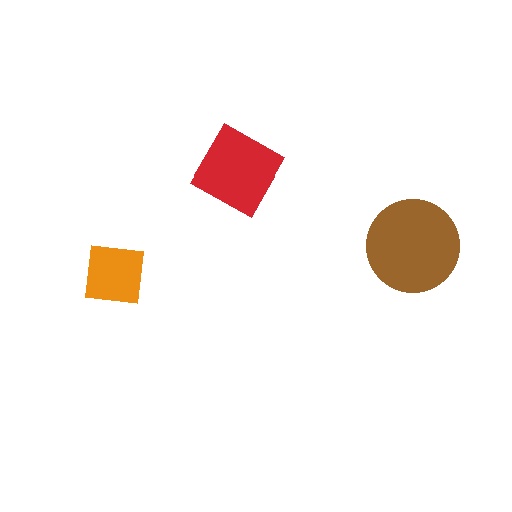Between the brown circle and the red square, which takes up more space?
The brown circle.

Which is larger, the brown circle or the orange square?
The brown circle.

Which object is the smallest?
The orange square.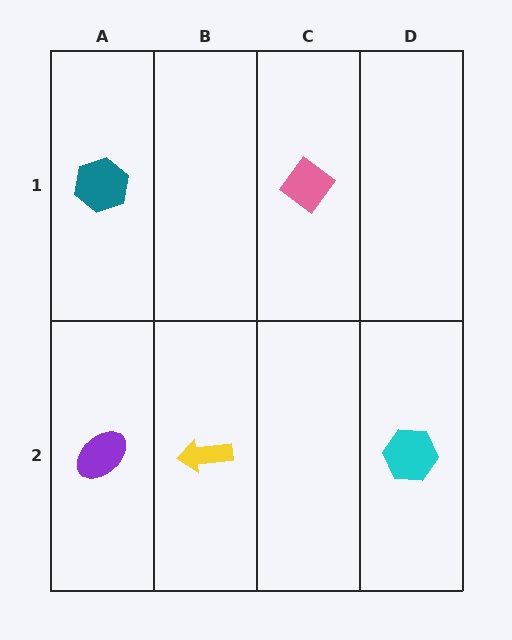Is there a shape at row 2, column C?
No, that cell is empty.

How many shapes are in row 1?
2 shapes.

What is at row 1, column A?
A teal hexagon.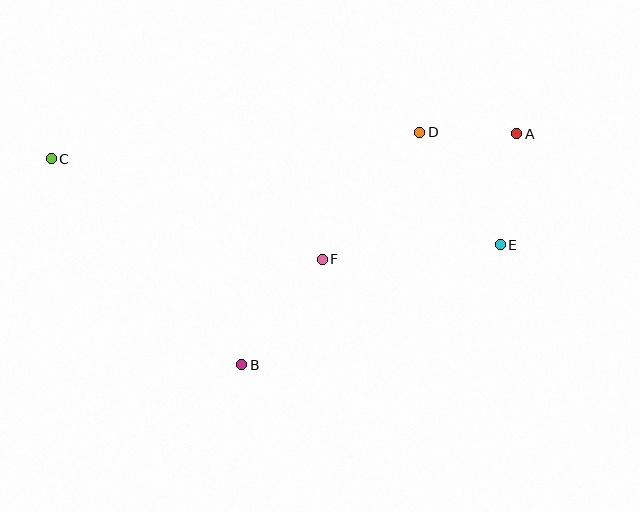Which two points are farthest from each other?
Points A and C are farthest from each other.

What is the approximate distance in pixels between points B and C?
The distance between B and C is approximately 280 pixels.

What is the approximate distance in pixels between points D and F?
The distance between D and F is approximately 160 pixels.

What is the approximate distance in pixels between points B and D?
The distance between B and D is approximately 293 pixels.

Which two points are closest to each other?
Points A and D are closest to each other.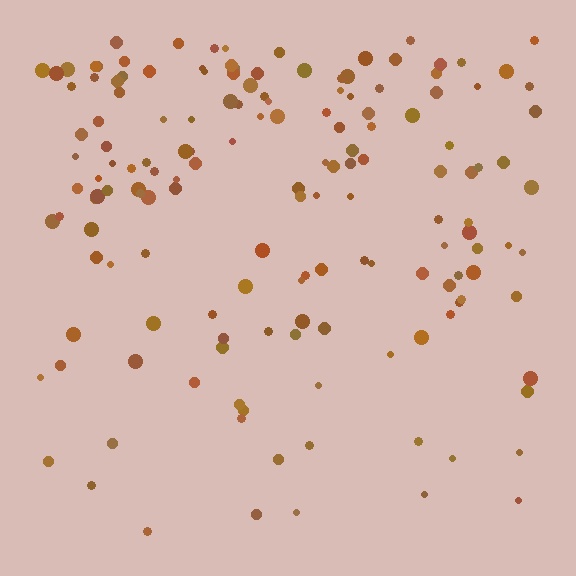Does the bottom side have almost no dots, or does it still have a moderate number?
Still a moderate number, just noticeably fewer than the top.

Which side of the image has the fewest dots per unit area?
The bottom.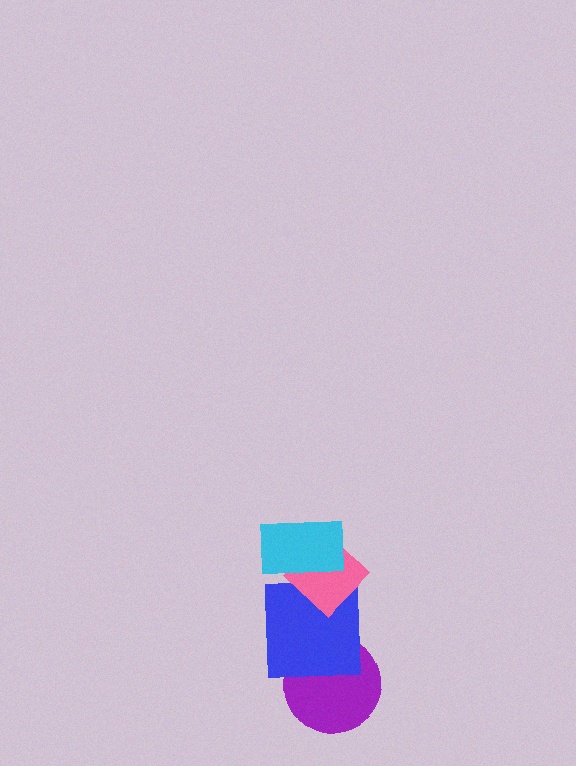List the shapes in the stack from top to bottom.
From top to bottom: the cyan rectangle, the pink diamond, the blue square, the purple circle.